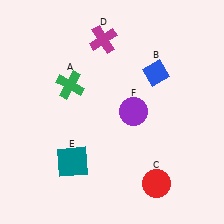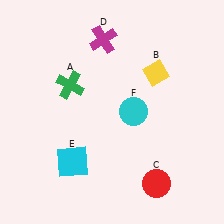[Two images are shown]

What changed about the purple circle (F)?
In Image 1, F is purple. In Image 2, it changed to cyan.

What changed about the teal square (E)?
In Image 1, E is teal. In Image 2, it changed to cyan.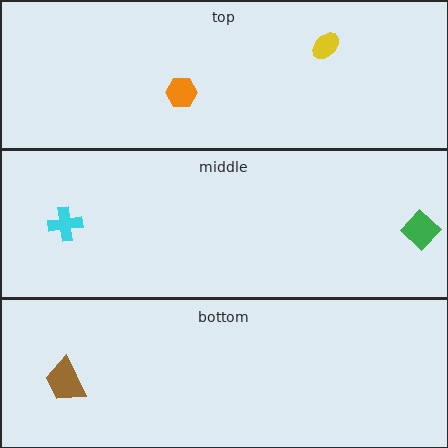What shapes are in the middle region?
The green diamond, the cyan cross.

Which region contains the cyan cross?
The middle region.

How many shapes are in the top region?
2.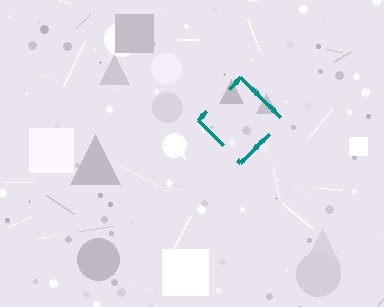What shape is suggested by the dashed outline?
The dashed outline suggests a diamond.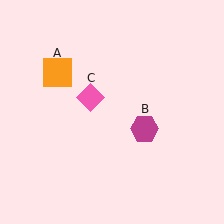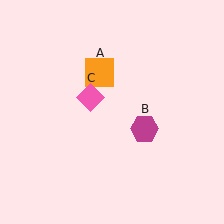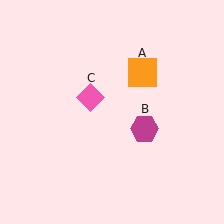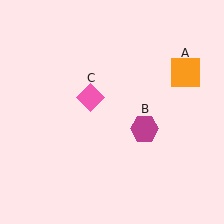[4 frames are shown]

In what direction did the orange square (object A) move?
The orange square (object A) moved right.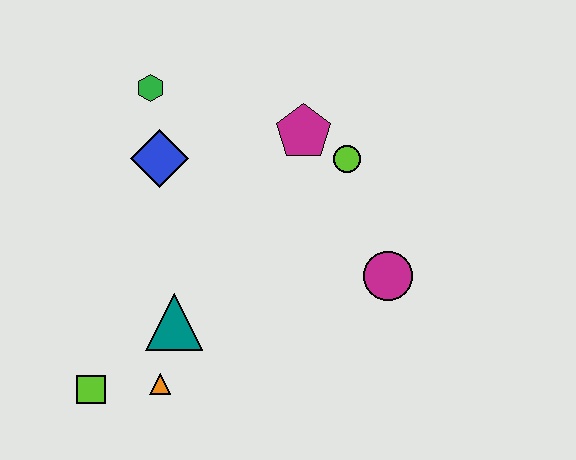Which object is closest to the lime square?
The orange triangle is closest to the lime square.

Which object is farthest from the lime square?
The lime circle is farthest from the lime square.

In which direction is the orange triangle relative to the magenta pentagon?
The orange triangle is below the magenta pentagon.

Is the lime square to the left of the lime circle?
Yes